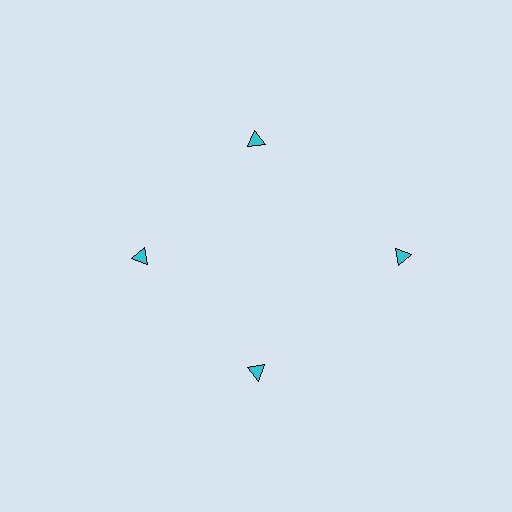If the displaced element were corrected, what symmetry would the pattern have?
It would have 4-fold rotational symmetry — the pattern would map onto itself every 90 degrees.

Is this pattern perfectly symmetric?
No. The 4 cyan triangles are arranged in a ring, but one element near the 3 o'clock position is pushed outward from the center, breaking the 4-fold rotational symmetry.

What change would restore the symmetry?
The symmetry would be restored by moving it inward, back onto the ring so that all 4 triangles sit at equal angles and equal distance from the center.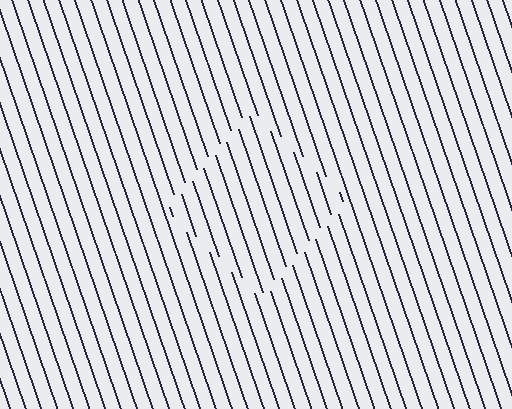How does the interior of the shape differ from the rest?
The interior of the shape contains the same grating, shifted by half a period — the contour is defined by the phase discontinuity where line-ends from the inner and outer gratings abut.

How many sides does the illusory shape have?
4 sides — the line-ends trace a square.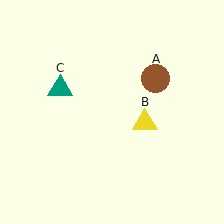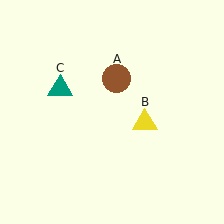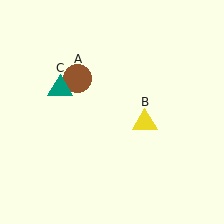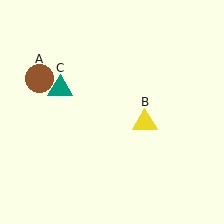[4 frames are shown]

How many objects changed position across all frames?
1 object changed position: brown circle (object A).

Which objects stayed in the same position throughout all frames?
Yellow triangle (object B) and teal triangle (object C) remained stationary.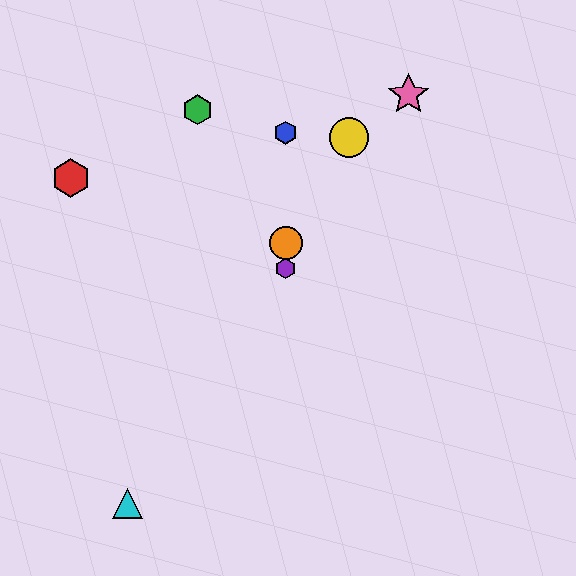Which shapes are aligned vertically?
The blue hexagon, the purple hexagon, the orange circle are aligned vertically.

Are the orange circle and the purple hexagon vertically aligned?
Yes, both are at x≈286.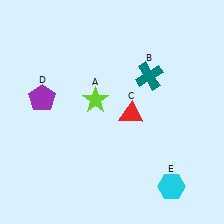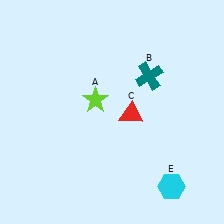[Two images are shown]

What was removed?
The purple pentagon (D) was removed in Image 2.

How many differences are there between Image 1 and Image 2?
There is 1 difference between the two images.